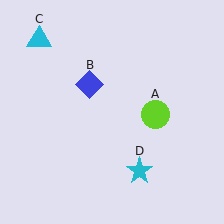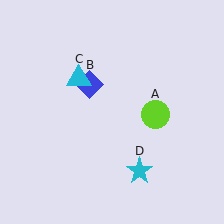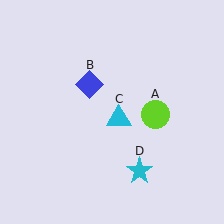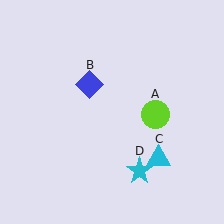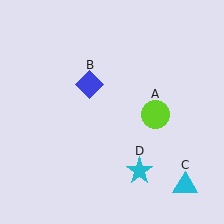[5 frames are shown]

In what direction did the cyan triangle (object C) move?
The cyan triangle (object C) moved down and to the right.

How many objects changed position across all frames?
1 object changed position: cyan triangle (object C).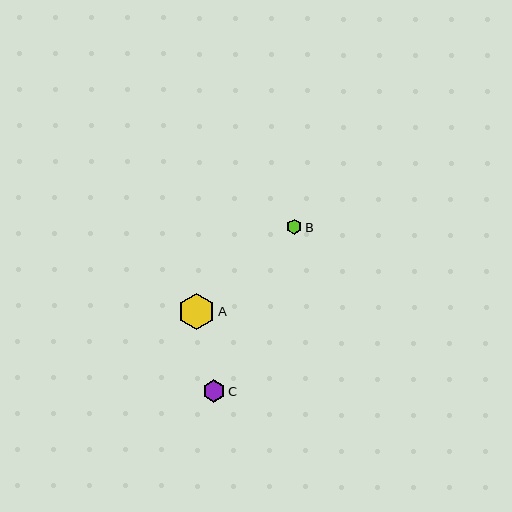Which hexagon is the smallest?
Hexagon B is the smallest with a size of approximately 15 pixels.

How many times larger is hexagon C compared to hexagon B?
Hexagon C is approximately 1.5 times the size of hexagon B.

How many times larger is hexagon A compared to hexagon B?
Hexagon A is approximately 2.4 times the size of hexagon B.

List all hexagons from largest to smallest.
From largest to smallest: A, C, B.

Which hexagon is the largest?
Hexagon A is the largest with a size of approximately 37 pixels.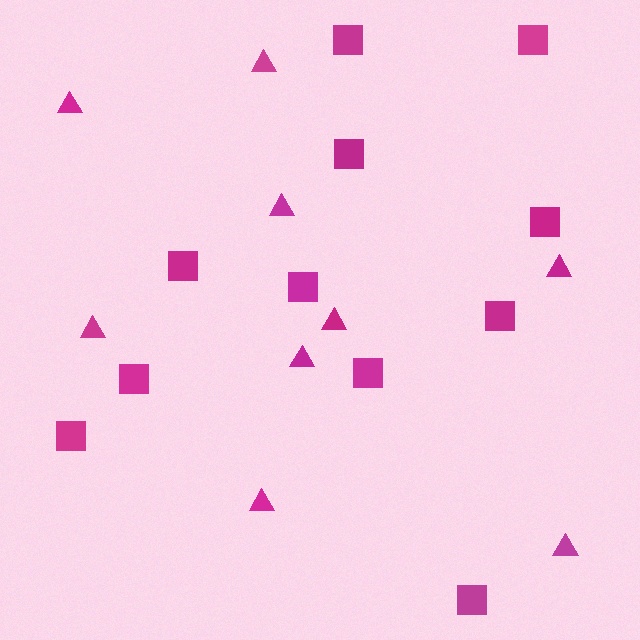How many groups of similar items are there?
There are 2 groups: one group of squares (11) and one group of triangles (9).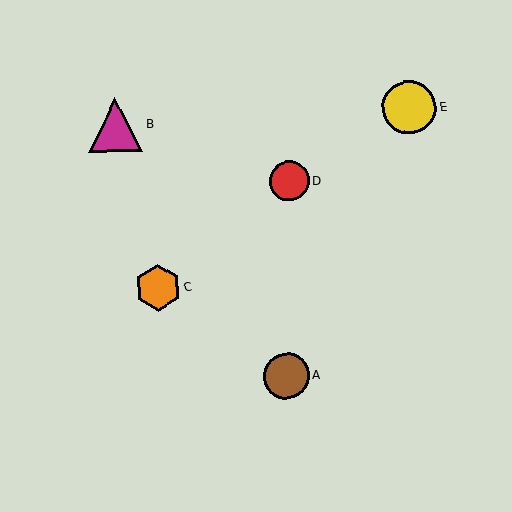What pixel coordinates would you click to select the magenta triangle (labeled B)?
Click at (115, 125) to select the magenta triangle B.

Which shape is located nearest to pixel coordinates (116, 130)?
The magenta triangle (labeled B) at (115, 125) is nearest to that location.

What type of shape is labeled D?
Shape D is a red circle.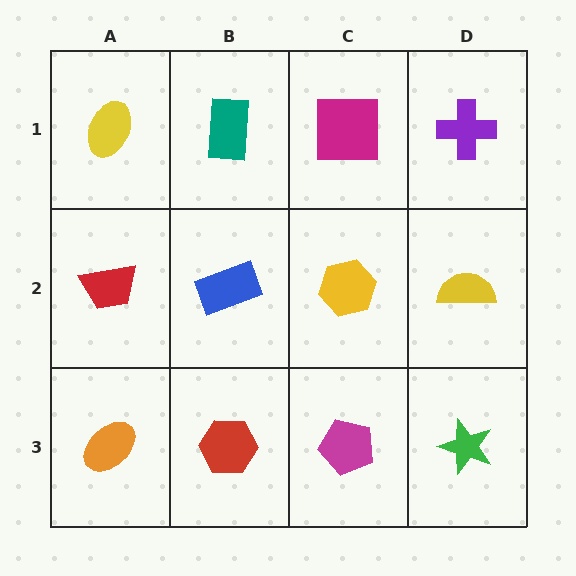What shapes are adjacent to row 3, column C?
A yellow hexagon (row 2, column C), a red hexagon (row 3, column B), a green star (row 3, column D).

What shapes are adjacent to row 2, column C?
A magenta square (row 1, column C), a magenta pentagon (row 3, column C), a blue rectangle (row 2, column B), a yellow semicircle (row 2, column D).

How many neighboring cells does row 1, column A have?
2.